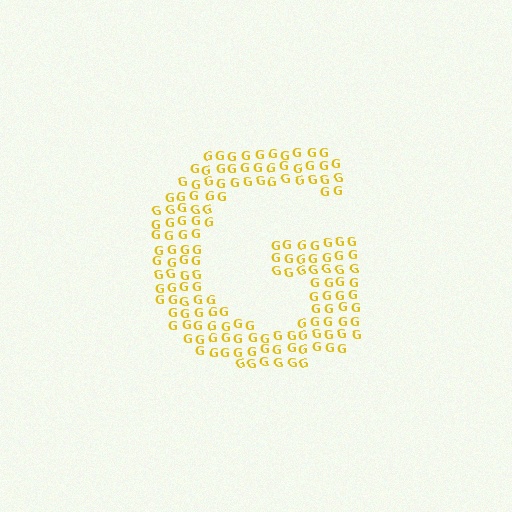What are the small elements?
The small elements are letter G's.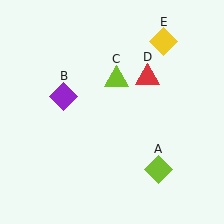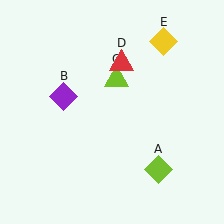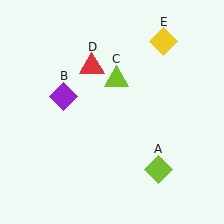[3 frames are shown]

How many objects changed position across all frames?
1 object changed position: red triangle (object D).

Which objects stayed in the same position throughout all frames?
Lime diamond (object A) and purple diamond (object B) and lime triangle (object C) and yellow diamond (object E) remained stationary.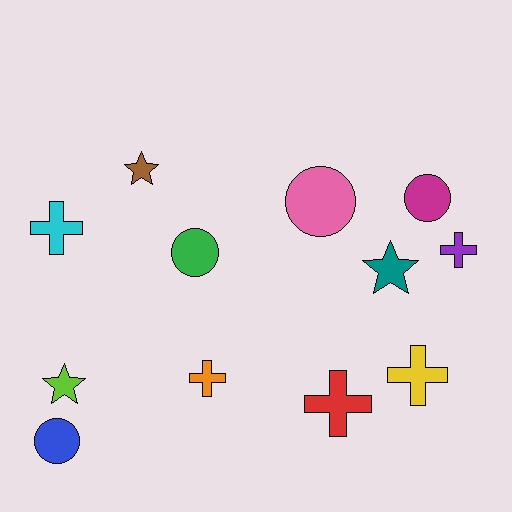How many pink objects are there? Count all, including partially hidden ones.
There is 1 pink object.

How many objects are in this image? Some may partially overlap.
There are 12 objects.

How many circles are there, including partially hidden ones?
There are 4 circles.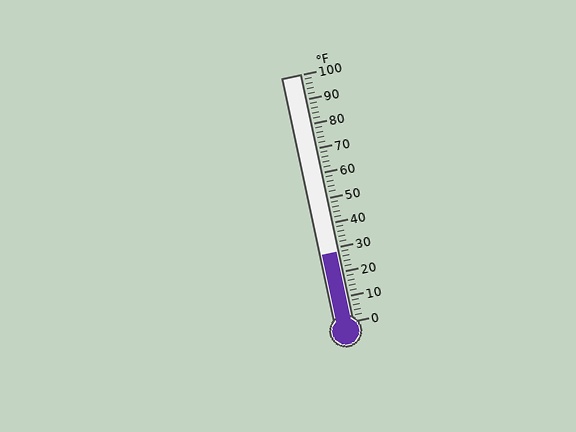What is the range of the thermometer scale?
The thermometer scale ranges from 0°F to 100°F.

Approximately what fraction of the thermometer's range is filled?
The thermometer is filled to approximately 30% of its range.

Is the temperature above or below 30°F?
The temperature is below 30°F.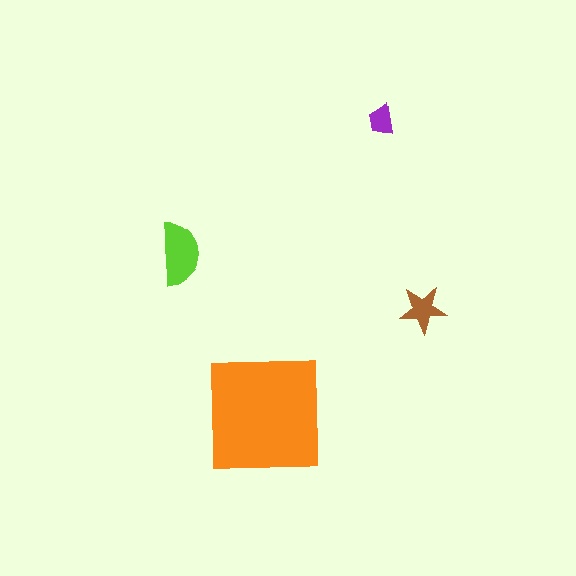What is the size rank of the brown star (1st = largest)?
3rd.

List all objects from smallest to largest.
The purple trapezoid, the brown star, the lime semicircle, the orange square.